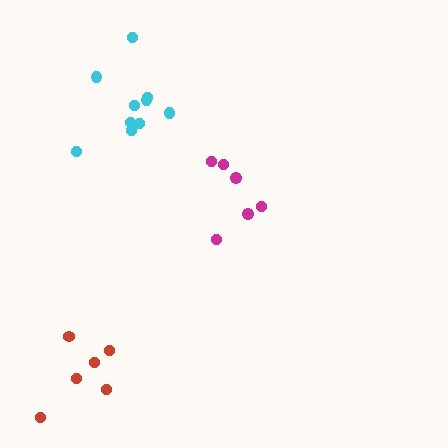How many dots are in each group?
Group 1: 10 dots, Group 2: 6 dots, Group 3: 6 dots (22 total).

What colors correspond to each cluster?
The clusters are colored: cyan, magenta, red.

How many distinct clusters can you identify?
There are 3 distinct clusters.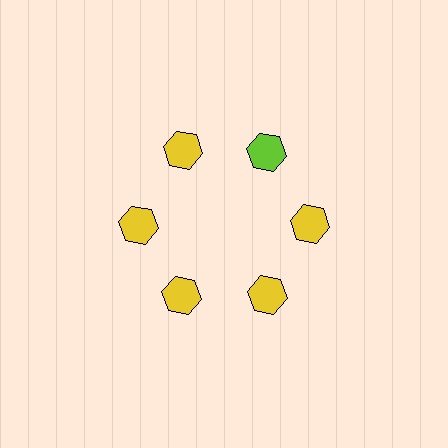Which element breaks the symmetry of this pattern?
The lime hexagon at roughly the 1 o'clock position breaks the symmetry. All other shapes are yellow hexagons.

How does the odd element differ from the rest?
It has a different color: lime instead of yellow.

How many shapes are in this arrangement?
There are 6 shapes arranged in a ring pattern.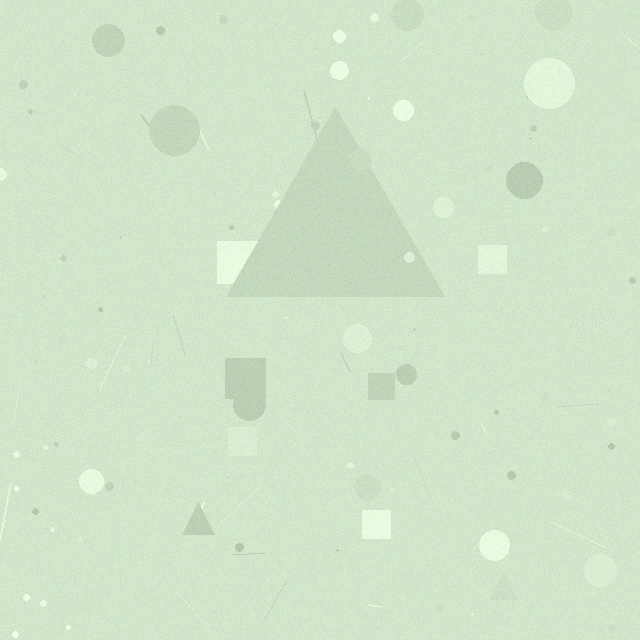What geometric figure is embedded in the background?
A triangle is embedded in the background.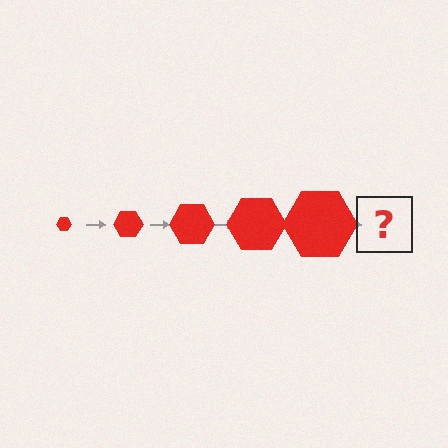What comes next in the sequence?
The next element should be a red hexagon, larger than the previous one.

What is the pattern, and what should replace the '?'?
The pattern is that the hexagon gets progressively larger each step. The '?' should be a red hexagon, larger than the previous one.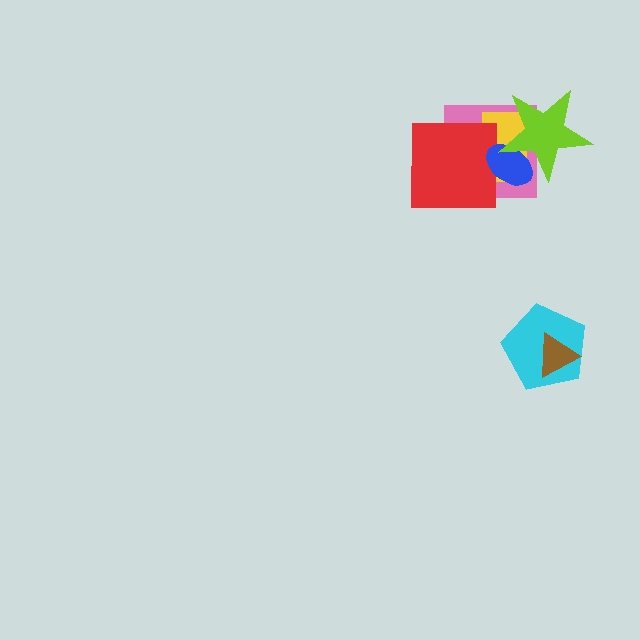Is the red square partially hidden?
Yes, it is partially covered by another shape.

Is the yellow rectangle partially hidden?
Yes, it is partially covered by another shape.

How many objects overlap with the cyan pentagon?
1 object overlaps with the cyan pentagon.